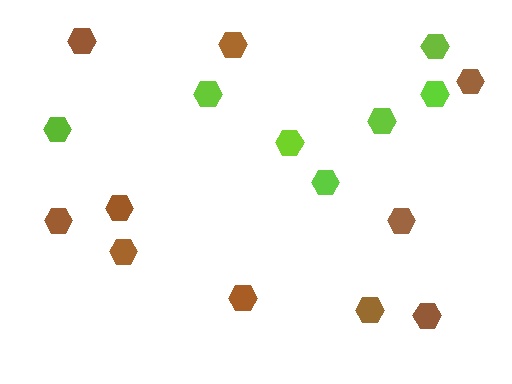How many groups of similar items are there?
There are 2 groups: one group of brown hexagons (10) and one group of lime hexagons (7).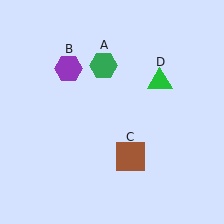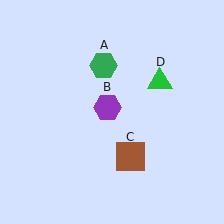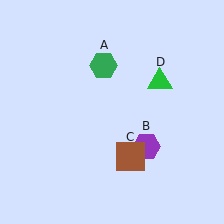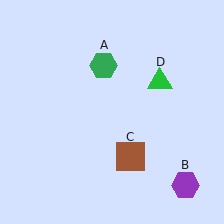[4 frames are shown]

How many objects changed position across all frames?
1 object changed position: purple hexagon (object B).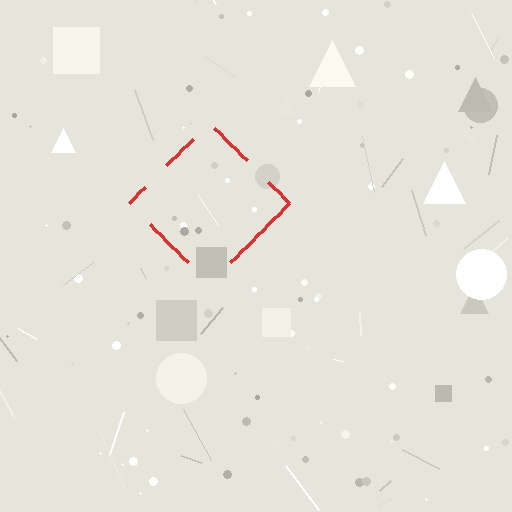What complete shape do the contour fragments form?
The contour fragments form a diamond.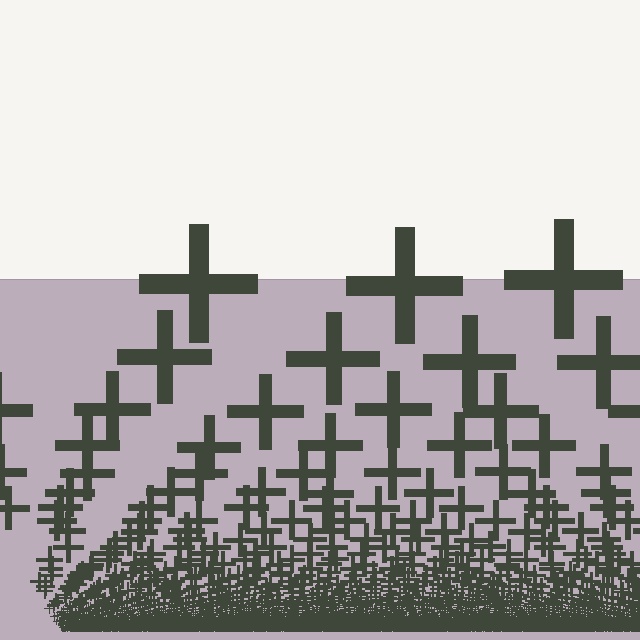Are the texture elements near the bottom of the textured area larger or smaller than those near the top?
Smaller. The gradient is inverted — elements near the bottom are smaller and denser.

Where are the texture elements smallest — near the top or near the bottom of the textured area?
Near the bottom.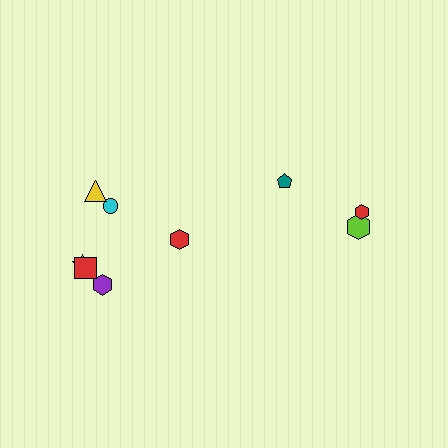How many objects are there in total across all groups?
There are 9 objects.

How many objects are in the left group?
There are 6 objects.